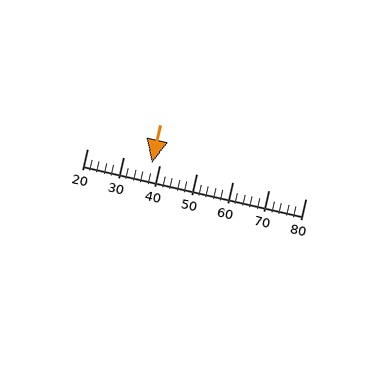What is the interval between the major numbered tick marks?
The major tick marks are spaced 10 units apart.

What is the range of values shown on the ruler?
The ruler shows values from 20 to 80.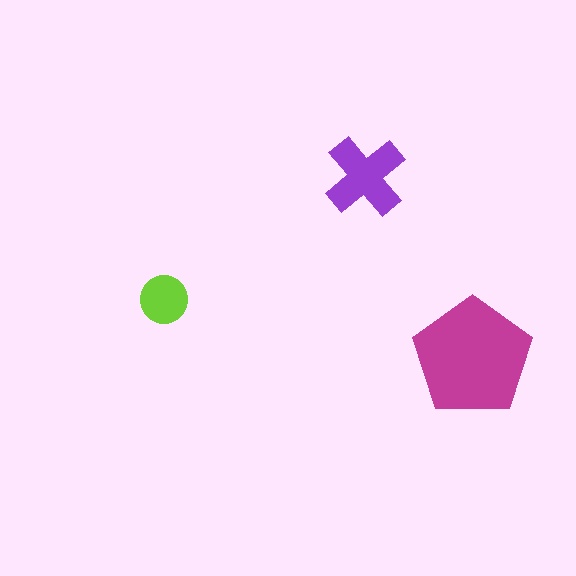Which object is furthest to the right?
The magenta pentagon is rightmost.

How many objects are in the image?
There are 3 objects in the image.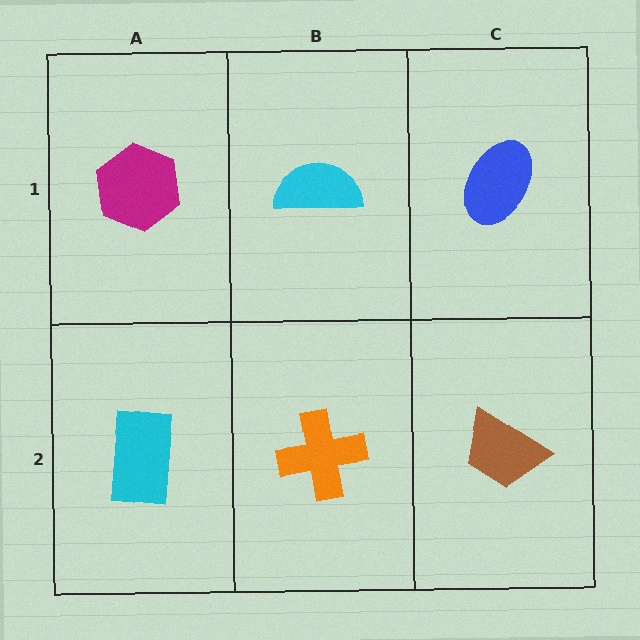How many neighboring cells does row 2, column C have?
2.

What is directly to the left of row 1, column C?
A cyan semicircle.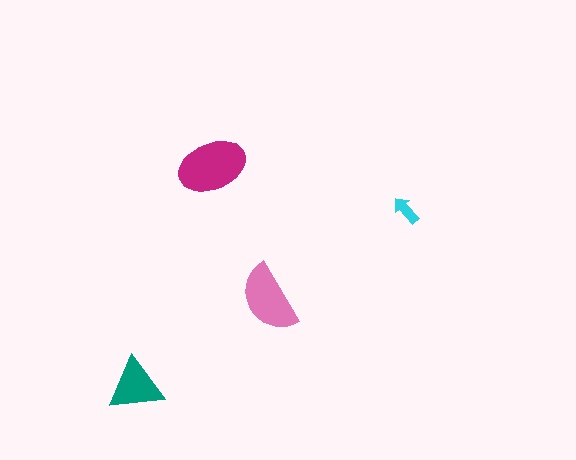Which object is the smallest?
The cyan arrow.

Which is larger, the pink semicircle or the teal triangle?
The pink semicircle.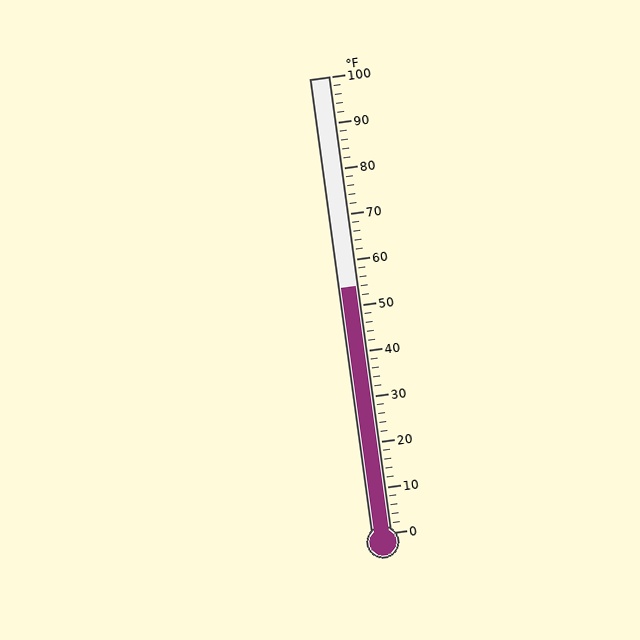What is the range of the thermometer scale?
The thermometer scale ranges from 0°F to 100°F.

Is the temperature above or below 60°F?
The temperature is below 60°F.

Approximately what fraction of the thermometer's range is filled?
The thermometer is filled to approximately 55% of its range.